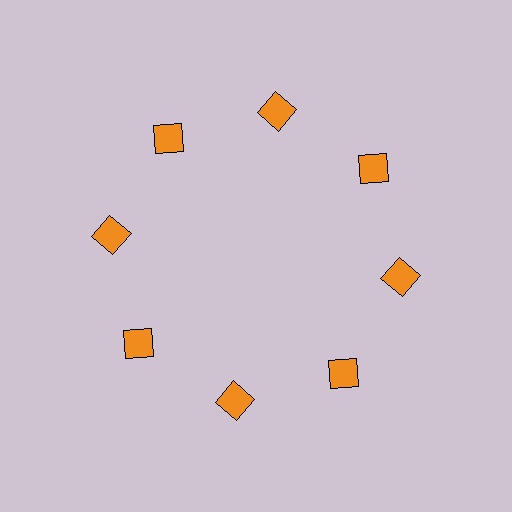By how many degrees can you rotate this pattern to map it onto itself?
The pattern maps onto itself every 45 degrees of rotation.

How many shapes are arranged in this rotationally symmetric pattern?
There are 8 shapes, arranged in 8 groups of 1.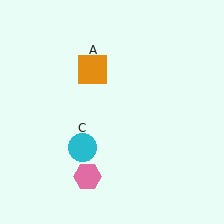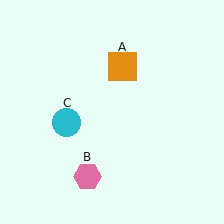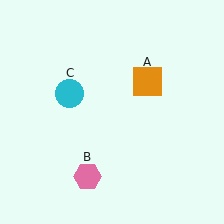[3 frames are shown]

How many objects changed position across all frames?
2 objects changed position: orange square (object A), cyan circle (object C).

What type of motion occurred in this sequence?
The orange square (object A), cyan circle (object C) rotated clockwise around the center of the scene.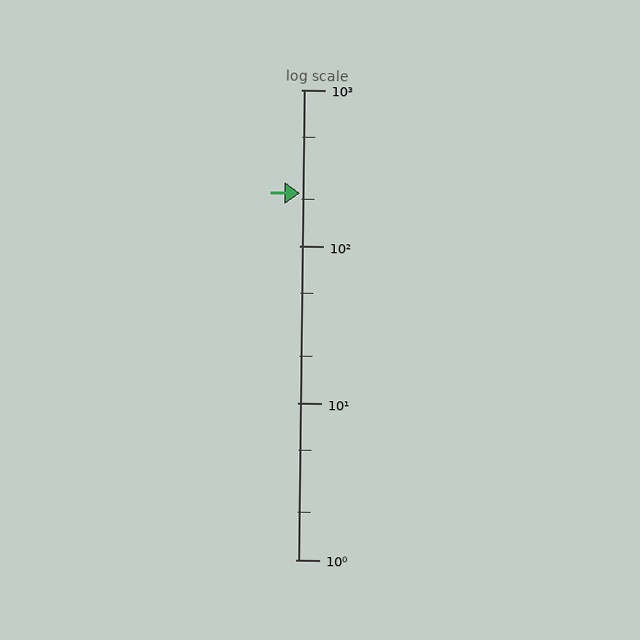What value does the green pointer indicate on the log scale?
The pointer indicates approximately 220.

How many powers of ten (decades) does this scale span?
The scale spans 3 decades, from 1 to 1000.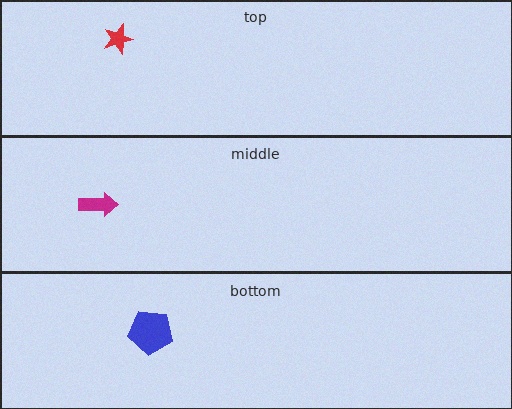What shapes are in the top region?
The red star.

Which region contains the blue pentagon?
The bottom region.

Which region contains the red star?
The top region.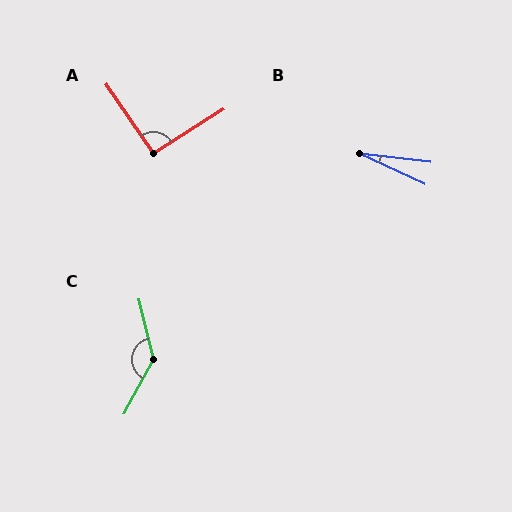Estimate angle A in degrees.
Approximately 92 degrees.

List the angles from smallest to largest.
B (18°), A (92°), C (138°).